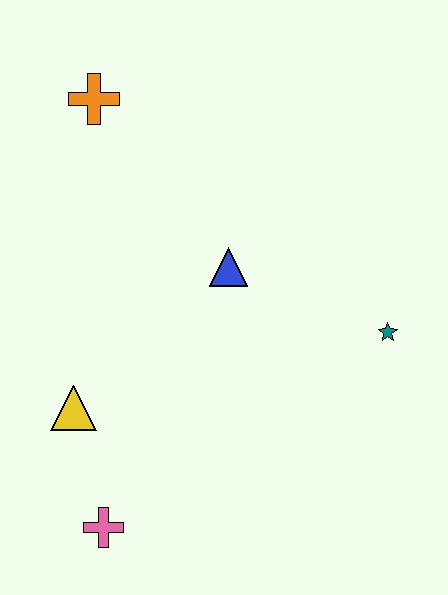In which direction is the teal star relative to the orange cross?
The teal star is to the right of the orange cross.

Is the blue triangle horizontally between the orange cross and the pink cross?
No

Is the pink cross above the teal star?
No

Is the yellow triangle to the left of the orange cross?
Yes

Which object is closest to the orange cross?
The blue triangle is closest to the orange cross.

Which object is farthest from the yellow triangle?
The teal star is farthest from the yellow triangle.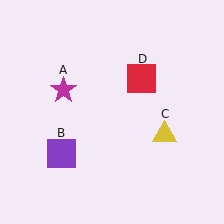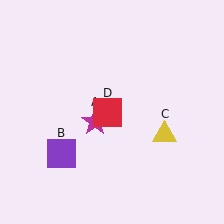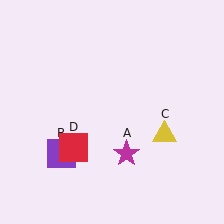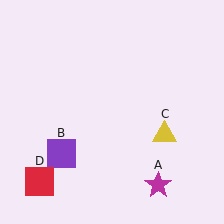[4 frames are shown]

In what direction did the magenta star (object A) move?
The magenta star (object A) moved down and to the right.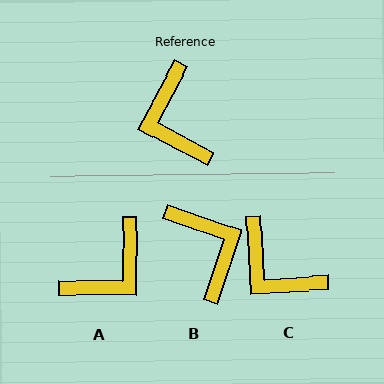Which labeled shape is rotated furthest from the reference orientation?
B, about 170 degrees away.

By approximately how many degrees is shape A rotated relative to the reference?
Approximately 118 degrees counter-clockwise.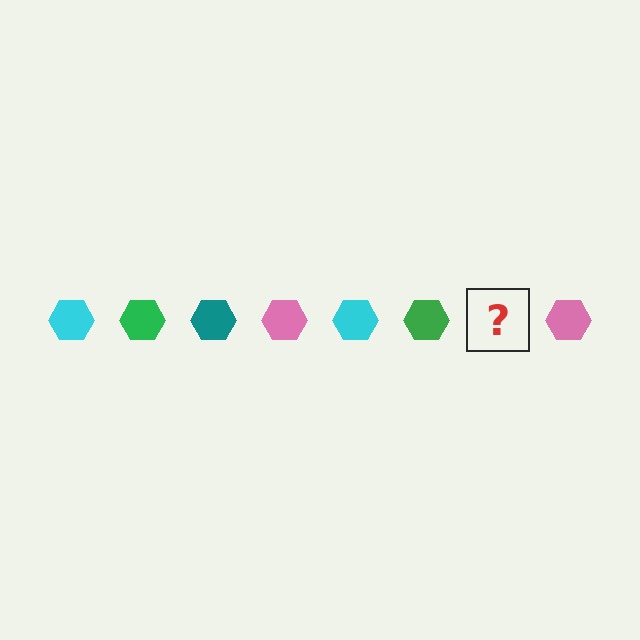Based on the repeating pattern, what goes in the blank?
The blank should be a teal hexagon.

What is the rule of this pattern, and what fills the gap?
The rule is that the pattern cycles through cyan, green, teal, pink hexagons. The gap should be filled with a teal hexagon.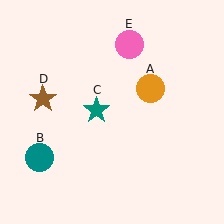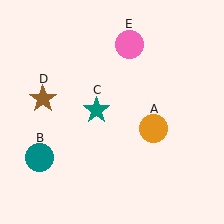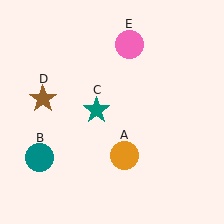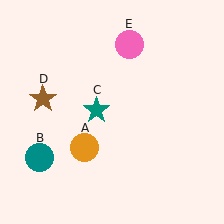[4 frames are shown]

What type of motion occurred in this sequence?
The orange circle (object A) rotated clockwise around the center of the scene.